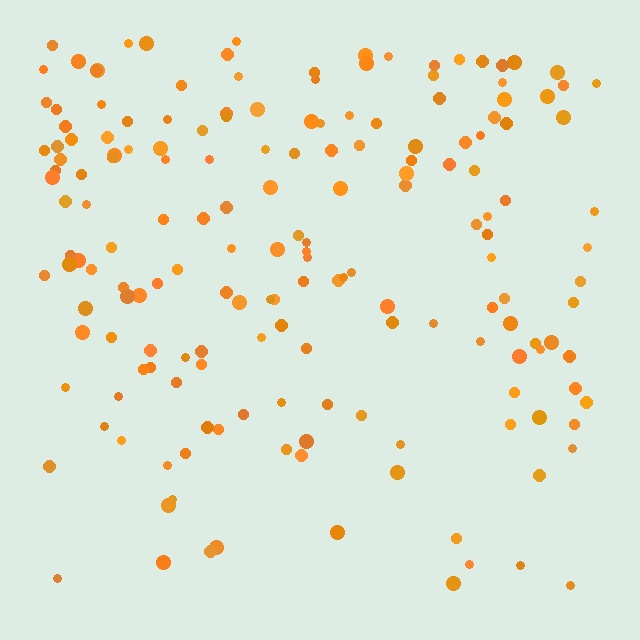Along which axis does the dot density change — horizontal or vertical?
Vertical.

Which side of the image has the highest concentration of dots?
The top.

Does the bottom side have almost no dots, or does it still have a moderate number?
Still a moderate number, just noticeably fewer than the top.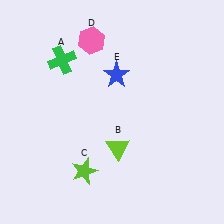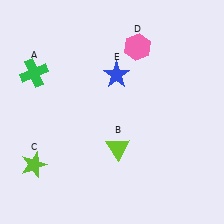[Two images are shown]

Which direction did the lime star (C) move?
The lime star (C) moved left.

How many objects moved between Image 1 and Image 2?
3 objects moved between the two images.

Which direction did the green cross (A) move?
The green cross (A) moved left.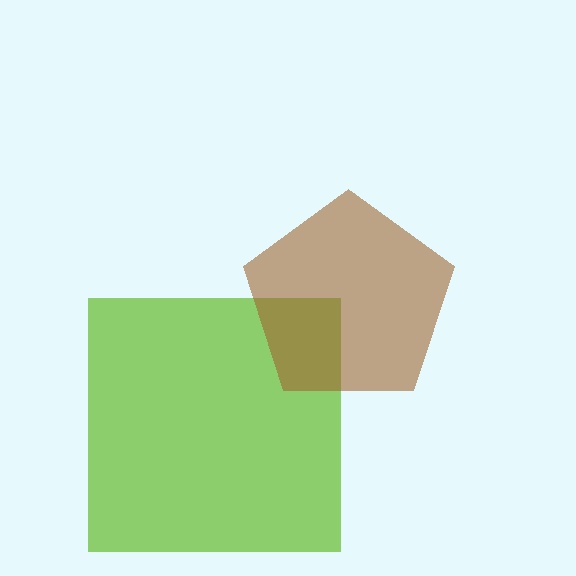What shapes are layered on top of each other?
The layered shapes are: a lime square, a brown pentagon.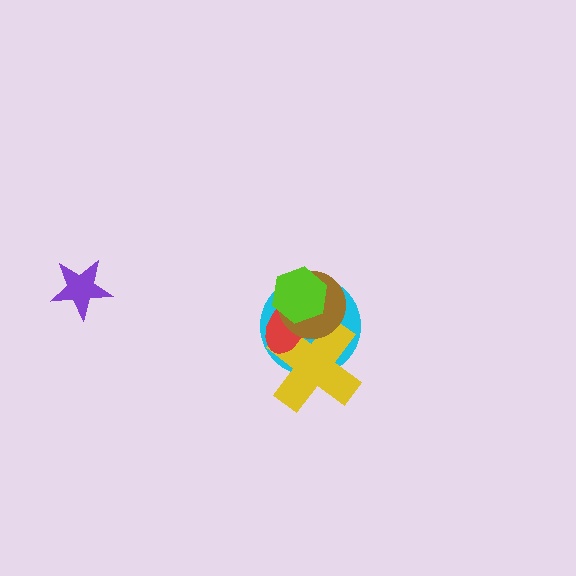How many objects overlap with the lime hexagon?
3 objects overlap with the lime hexagon.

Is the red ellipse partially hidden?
Yes, it is partially covered by another shape.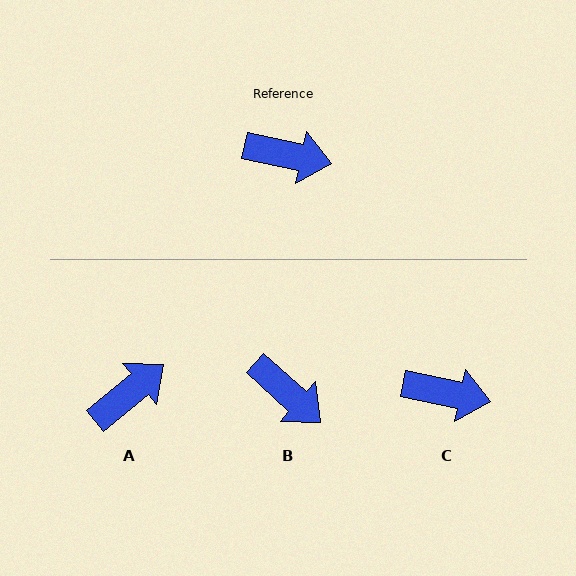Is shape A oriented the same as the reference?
No, it is off by about 51 degrees.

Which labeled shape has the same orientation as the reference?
C.